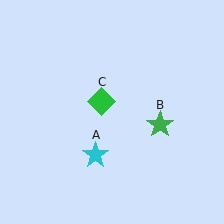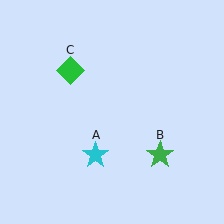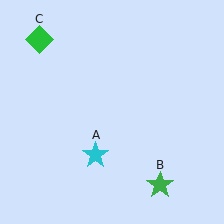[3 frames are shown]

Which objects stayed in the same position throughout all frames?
Cyan star (object A) remained stationary.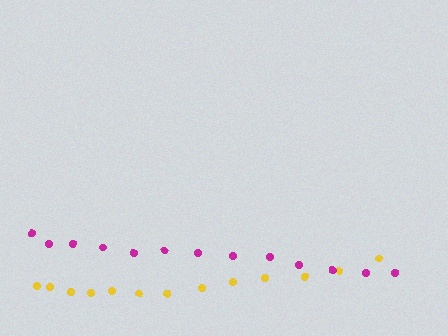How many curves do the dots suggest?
There are 2 distinct paths.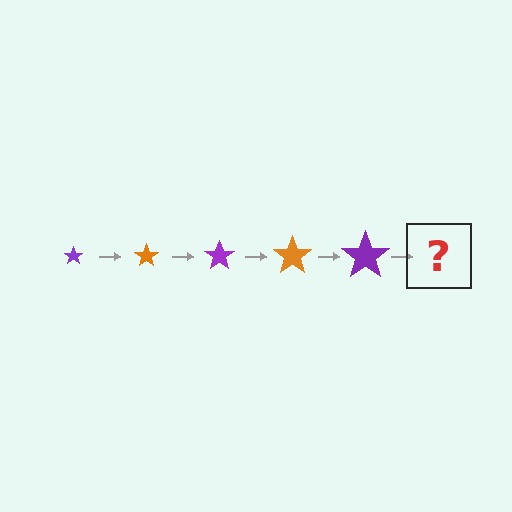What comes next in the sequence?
The next element should be an orange star, larger than the previous one.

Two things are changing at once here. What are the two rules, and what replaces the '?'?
The two rules are that the star grows larger each step and the color cycles through purple and orange. The '?' should be an orange star, larger than the previous one.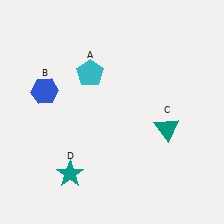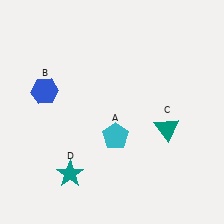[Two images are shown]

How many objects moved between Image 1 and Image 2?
1 object moved between the two images.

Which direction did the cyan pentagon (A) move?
The cyan pentagon (A) moved down.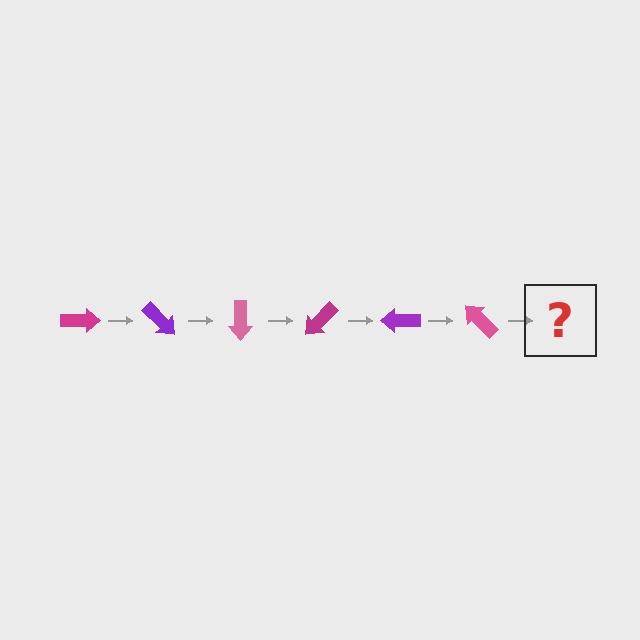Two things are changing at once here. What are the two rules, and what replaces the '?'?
The two rules are that it rotates 45 degrees each step and the color cycles through magenta, purple, and pink. The '?' should be a magenta arrow, rotated 270 degrees from the start.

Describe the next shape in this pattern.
It should be a magenta arrow, rotated 270 degrees from the start.